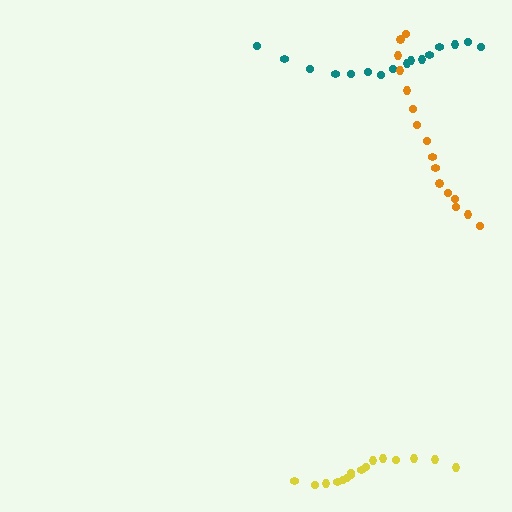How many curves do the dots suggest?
There are 3 distinct paths.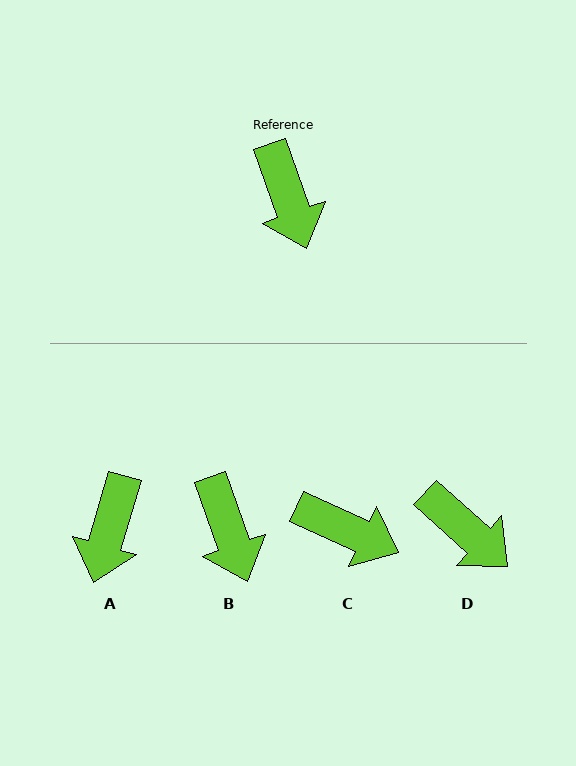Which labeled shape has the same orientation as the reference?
B.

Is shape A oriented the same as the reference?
No, it is off by about 36 degrees.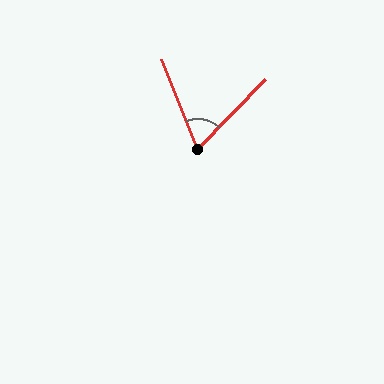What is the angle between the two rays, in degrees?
Approximately 66 degrees.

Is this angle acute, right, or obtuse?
It is acute.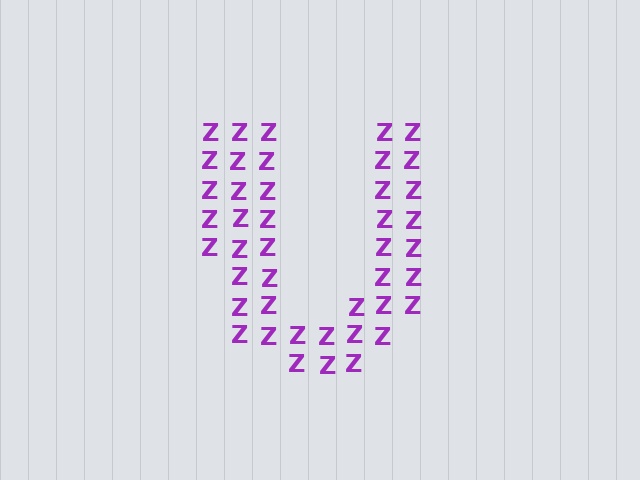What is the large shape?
The large shape is the letter U.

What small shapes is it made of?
It is made of small letter Z's.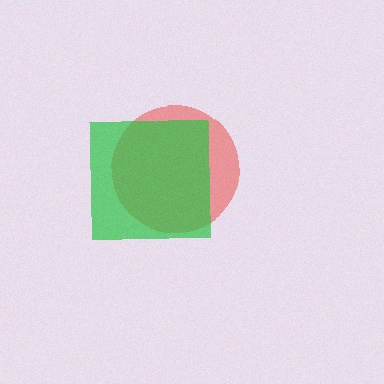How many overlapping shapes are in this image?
There are 2 overlapping shapes in the image.